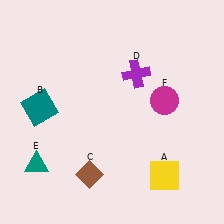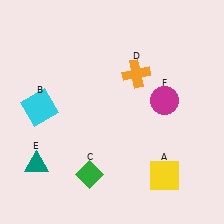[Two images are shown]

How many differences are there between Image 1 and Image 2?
There are 3 differences between the two images.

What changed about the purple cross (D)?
In Image 1, D is purple. In Image 2, it changed to orange.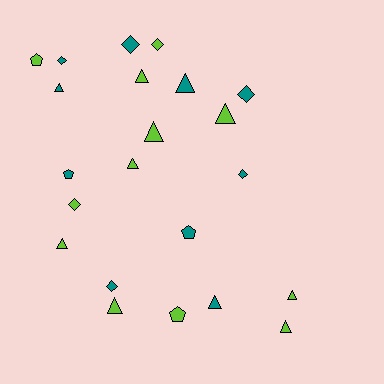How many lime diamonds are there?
There are 2 lime diamonds.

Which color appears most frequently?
Lime, with 12 objects.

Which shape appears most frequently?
Triangle, with 11 objects.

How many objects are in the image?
There are 22 objects.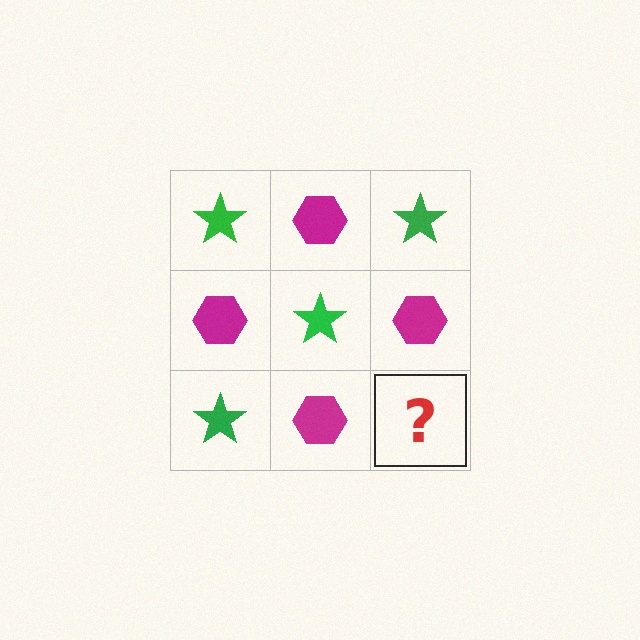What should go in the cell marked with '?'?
The missing cell should contain a green star.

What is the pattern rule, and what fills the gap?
The rule is that it alternates green star and magenta hexagon in a checkerboard pattern. The gap should be filled with a green star.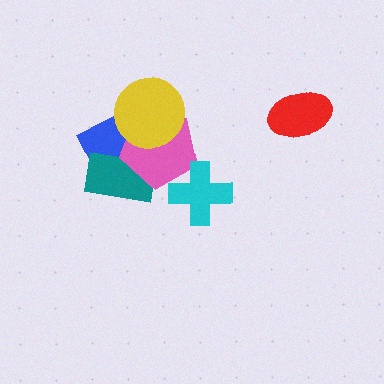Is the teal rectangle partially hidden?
Yes, it is partially covered by another shape.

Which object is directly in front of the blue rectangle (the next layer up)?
The teal rectangle is directly in front of the blue rectangle.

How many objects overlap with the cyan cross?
1 object overlaps with the cyan cross.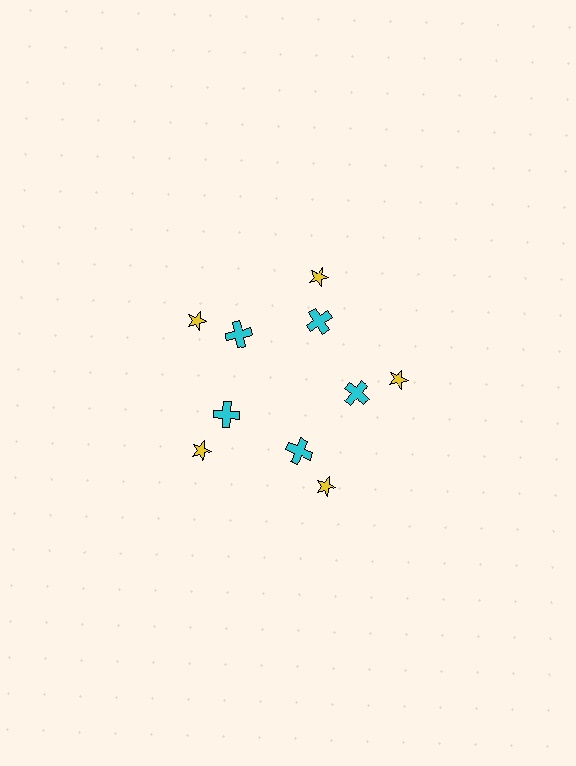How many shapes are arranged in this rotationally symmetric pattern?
There are 10 shapes, arranged in 5 groups of 2.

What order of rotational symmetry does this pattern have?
This pattern has 5-fold rotational symmetry.